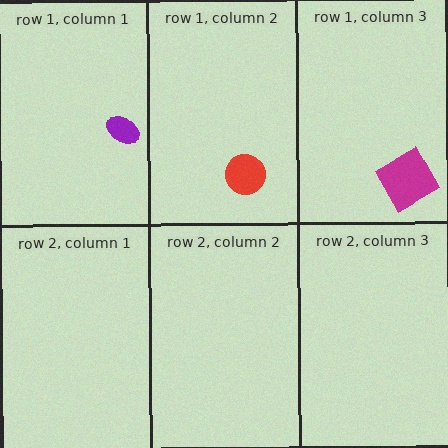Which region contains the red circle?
The row 1, column 2 region.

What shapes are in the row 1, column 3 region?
The magenta square.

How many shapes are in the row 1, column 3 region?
1.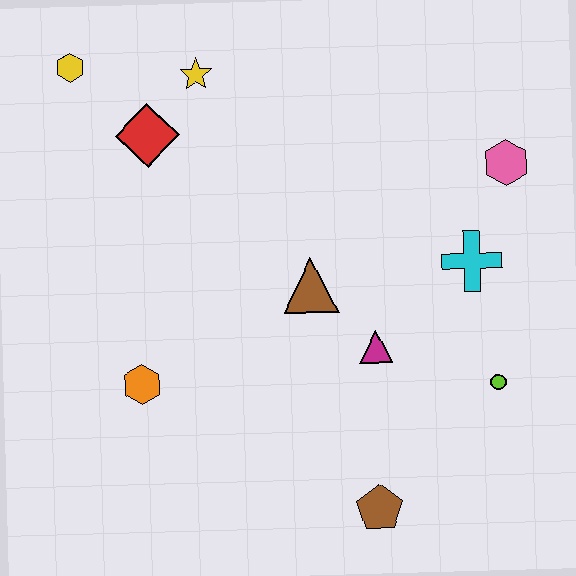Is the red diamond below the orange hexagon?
No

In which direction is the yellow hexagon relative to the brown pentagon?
The yellow hexagon is above the brown pentagon.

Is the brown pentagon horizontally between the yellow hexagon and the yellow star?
No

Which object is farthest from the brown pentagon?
The yellow hexagon is farthest from the brown pentagon.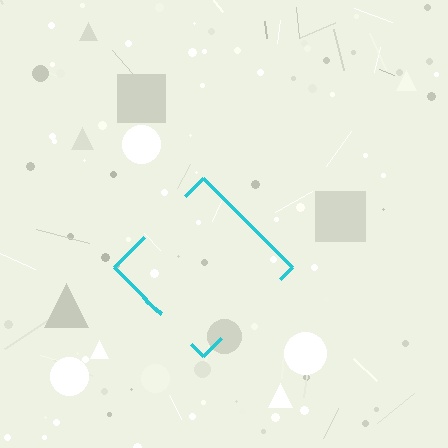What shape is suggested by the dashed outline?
The dashed outline suggests a diamond.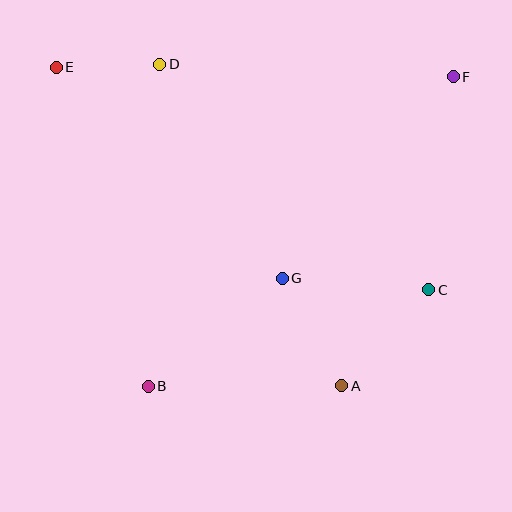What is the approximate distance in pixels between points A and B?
The distance between A and B is approximately 194 pixels.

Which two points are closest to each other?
Points D and E are closest to each other.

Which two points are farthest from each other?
Points B and F are farthest from each other.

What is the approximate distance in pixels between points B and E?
The distance between B and E is approximately 332 pixels.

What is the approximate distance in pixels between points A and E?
The distance between A and E is approximately 428 pixels.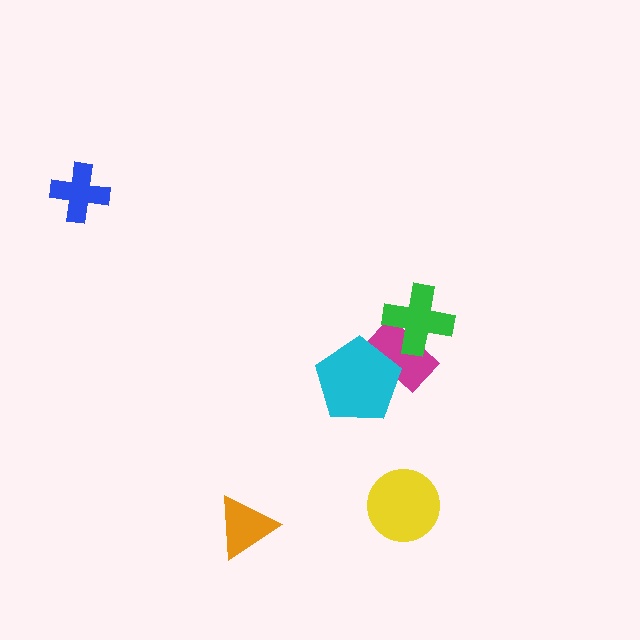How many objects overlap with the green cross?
1 object overlaps with the green cross.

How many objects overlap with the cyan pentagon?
1 object overlaps with the cyan pentagon.